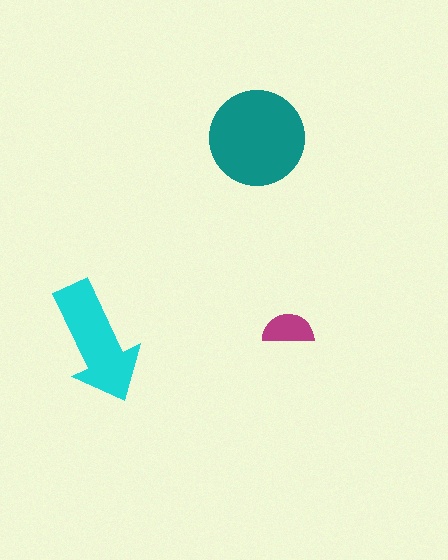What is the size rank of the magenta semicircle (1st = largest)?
3rd.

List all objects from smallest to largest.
The magenta semicircle, the cyan arrow, the teal circle.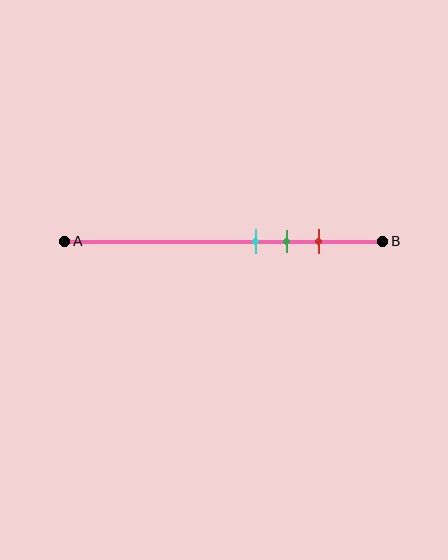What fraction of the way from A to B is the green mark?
The green mark is approximately 70% (0.7) of the way from A to B.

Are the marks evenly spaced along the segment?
Yes, the marks are approximately evenly spaced.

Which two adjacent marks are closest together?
The cyan and green marks are the closest adjacent pair.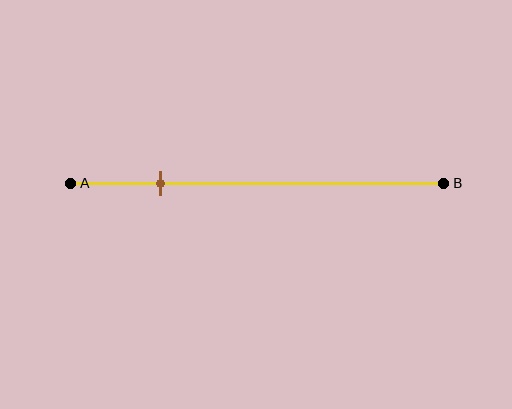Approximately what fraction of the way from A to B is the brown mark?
The brown mark is approximately 25% of the way from A to B.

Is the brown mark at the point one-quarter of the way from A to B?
Yes, the mark is approximately at the one-quarter point.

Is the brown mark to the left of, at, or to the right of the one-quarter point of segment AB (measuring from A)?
The brown mark is approximately at the one-quarter point of segment AB.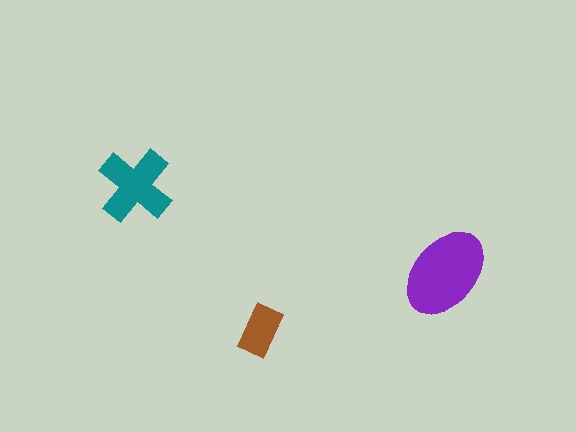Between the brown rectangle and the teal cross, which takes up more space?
The teal cross.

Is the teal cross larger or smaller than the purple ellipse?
Smaller.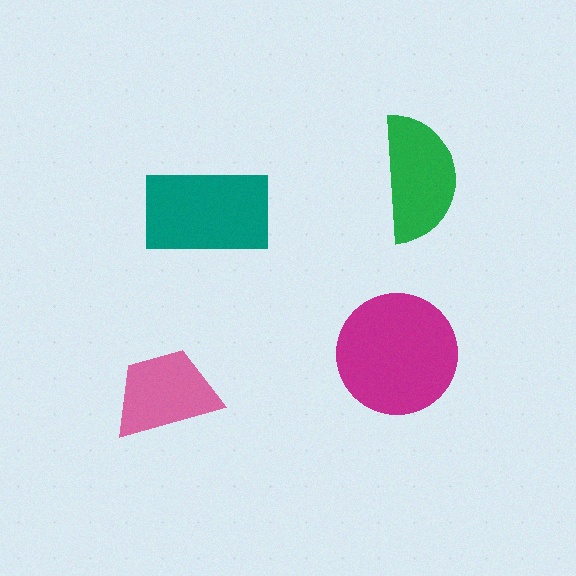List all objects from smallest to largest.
The pink trapezoid, the green semicircle, the teal rectangle, the magenta circle.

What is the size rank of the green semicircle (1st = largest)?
3rd.